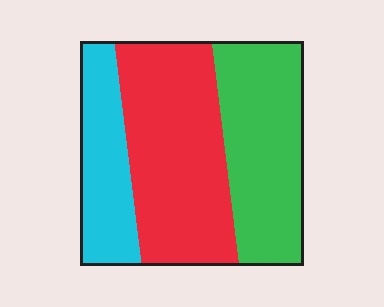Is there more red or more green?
Red.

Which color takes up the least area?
Cyan, at roughly 20%.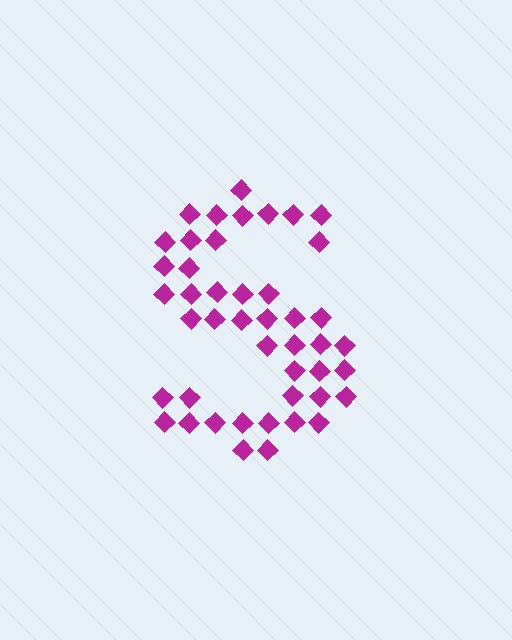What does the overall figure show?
The overall figure shows the letter S.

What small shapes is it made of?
It is made of small diamonds.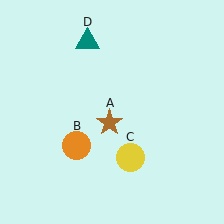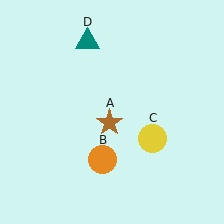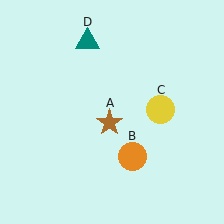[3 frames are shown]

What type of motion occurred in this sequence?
The orange circle (object B), yellow circle (object C) rotated counterclockwise around the center of the scene.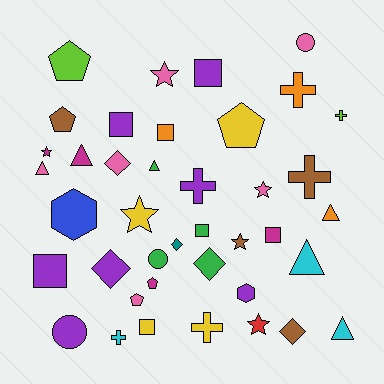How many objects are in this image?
There are 40 objects.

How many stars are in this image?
There are 6 stars.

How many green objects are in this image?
There are 4 green objects.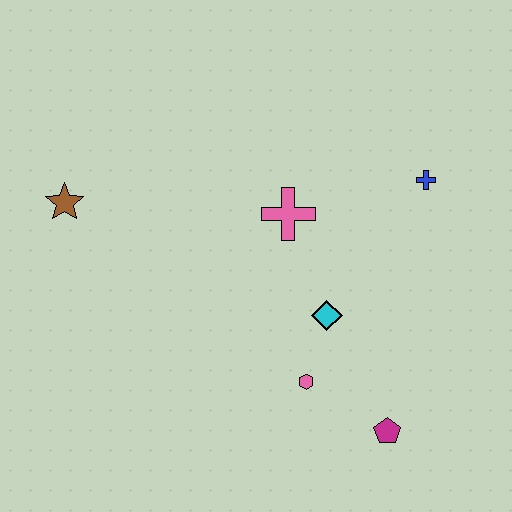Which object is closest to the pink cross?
The cyan diamond is closest to the pink cross.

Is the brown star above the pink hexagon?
Yes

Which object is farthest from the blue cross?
The brown star is farthest from the blue cross.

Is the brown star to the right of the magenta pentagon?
No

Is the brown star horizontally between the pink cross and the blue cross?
No